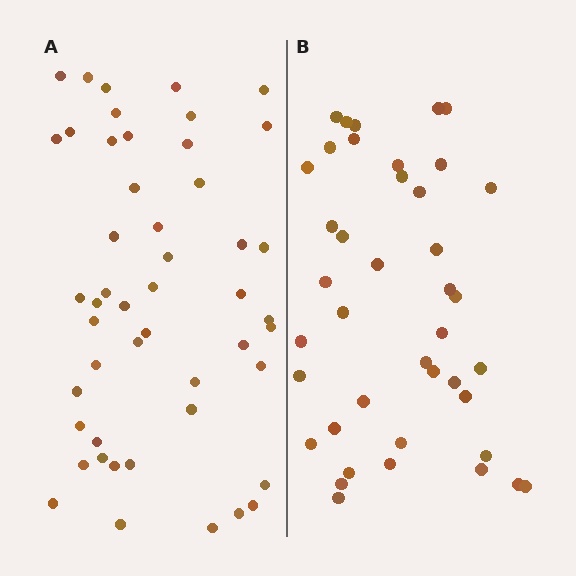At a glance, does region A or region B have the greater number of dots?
Region A (the left region) has more dots.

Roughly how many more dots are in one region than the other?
Region A has roughly 8 or so more dots than region B.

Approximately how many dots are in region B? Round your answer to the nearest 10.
About 40 dots. (The exact count is 41, which rounds to 40.)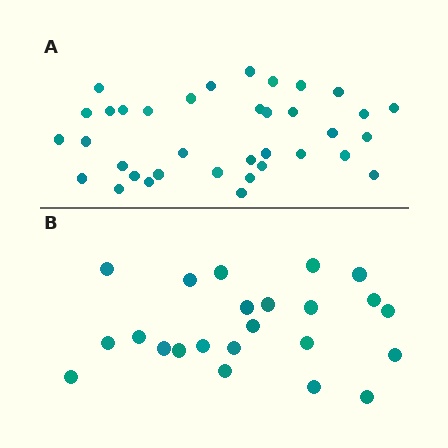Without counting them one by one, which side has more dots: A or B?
Region A (the top region) has more dots.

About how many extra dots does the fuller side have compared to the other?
Region A has approximately 15 more dots than region B.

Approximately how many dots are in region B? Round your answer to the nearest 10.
About 20 dots. (The exact count is 23, which rounds to 20.)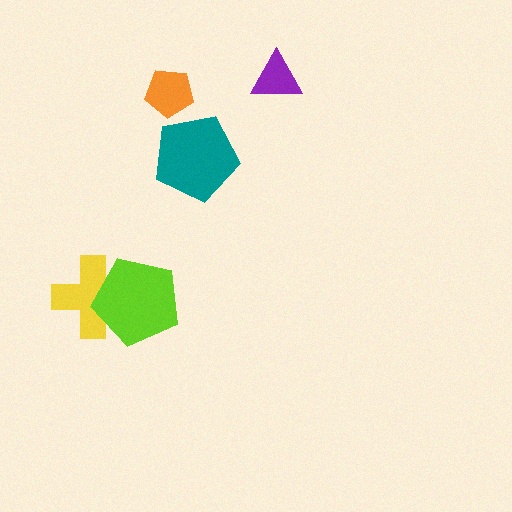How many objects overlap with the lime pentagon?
1 object overlaps with the lime pentagon.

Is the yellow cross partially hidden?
Yes, it is partially covered by another shape.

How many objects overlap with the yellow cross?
1 object overlaps with the yellow cross.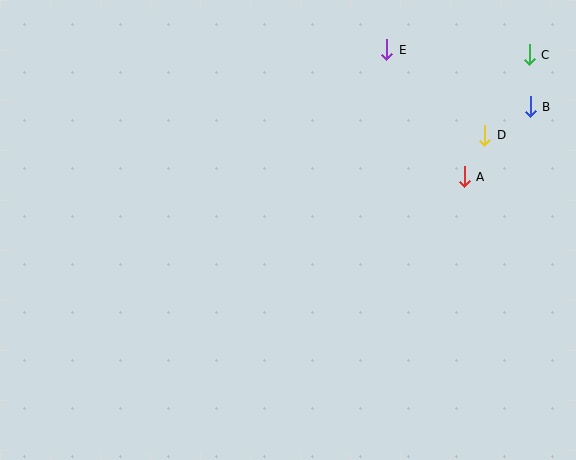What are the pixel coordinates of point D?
Point D is at (485, 135).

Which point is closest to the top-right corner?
Point C is closest to the top-right corner.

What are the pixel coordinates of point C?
Point C is at (529, 55).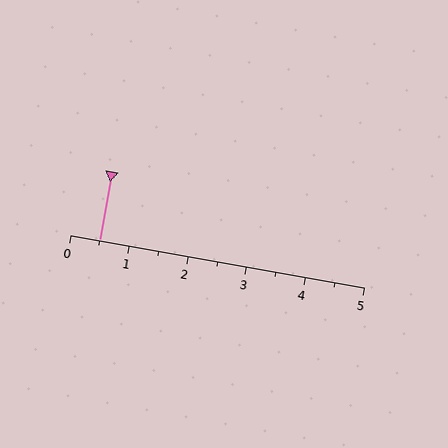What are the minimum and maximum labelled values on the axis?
The axis runs from 0 to 5.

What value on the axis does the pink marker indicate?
The marker indicates approximately 0.5.